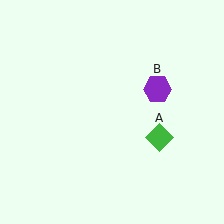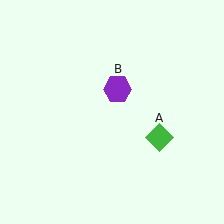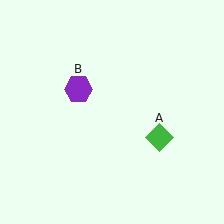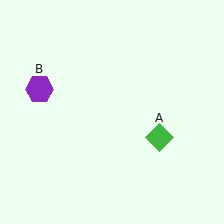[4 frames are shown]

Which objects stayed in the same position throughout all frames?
Green diamond (object A) remained stationary.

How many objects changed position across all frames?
1 object changed position: purple hexagon (object B).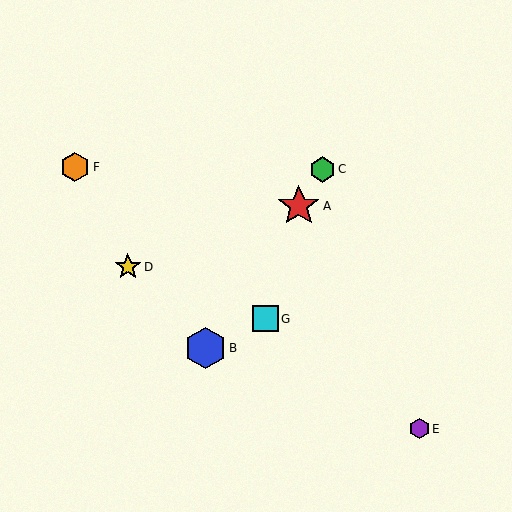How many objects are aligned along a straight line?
3 objects (A, B, C) are aligned along a straight line.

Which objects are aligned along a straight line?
Objects A, B, C are aligned along a straight line.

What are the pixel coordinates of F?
Object F is at (75, 167).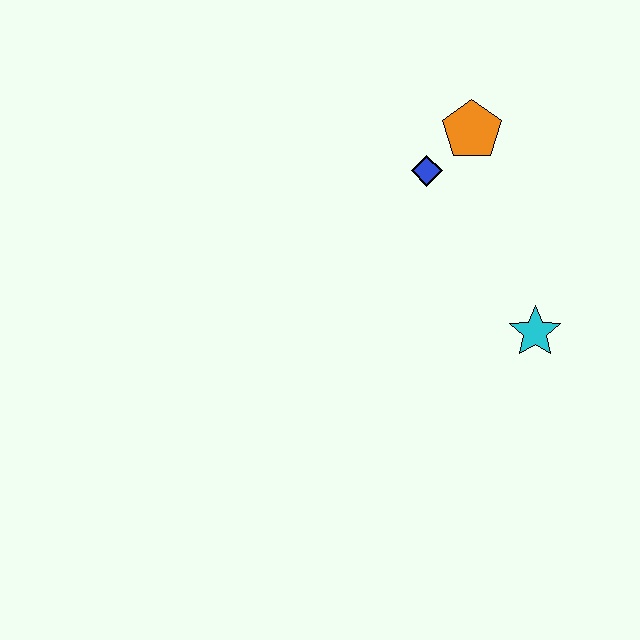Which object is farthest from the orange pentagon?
The cyan star is farthest from the orange pentagon.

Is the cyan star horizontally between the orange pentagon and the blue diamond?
No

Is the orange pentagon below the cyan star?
No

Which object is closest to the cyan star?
The blue diamond is closest to the cyan star.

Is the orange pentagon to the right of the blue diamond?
Yes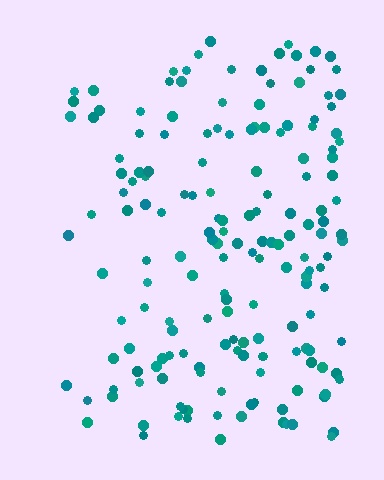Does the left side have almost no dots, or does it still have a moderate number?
Still a moderate number, just noticeably fewer than the right.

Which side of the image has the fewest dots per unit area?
The left.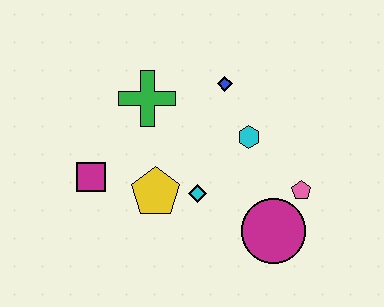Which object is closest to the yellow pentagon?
The cyan diamond is closest to the yellow pentagon.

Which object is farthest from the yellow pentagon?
The pink pentagon is farthest from the yellow pentagon.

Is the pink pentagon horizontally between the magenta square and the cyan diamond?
No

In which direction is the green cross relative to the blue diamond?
The green cross is to the left of the blue diamond.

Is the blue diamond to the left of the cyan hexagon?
Yes